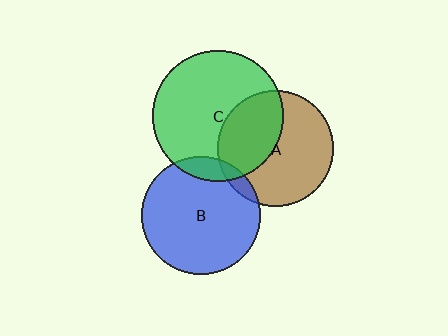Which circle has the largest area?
Circle C (green).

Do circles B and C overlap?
Yes.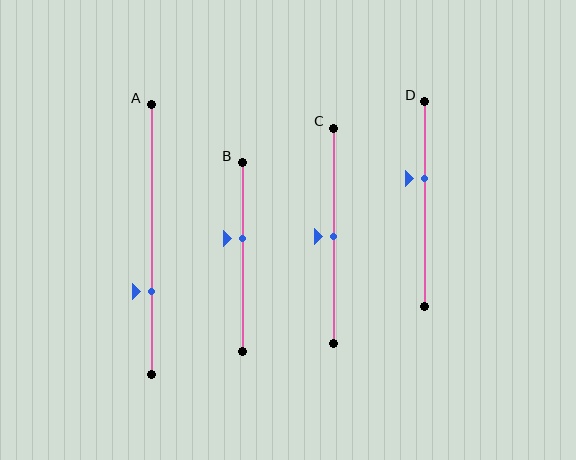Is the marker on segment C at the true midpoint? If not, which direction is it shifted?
Yes, the marker on segment C is at the true midpoint.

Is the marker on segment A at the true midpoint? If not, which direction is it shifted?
No, the marker on segment A is shifted downward by about 19% of the segment length.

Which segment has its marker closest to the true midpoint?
Segment C has its marker closest to the true midpoint.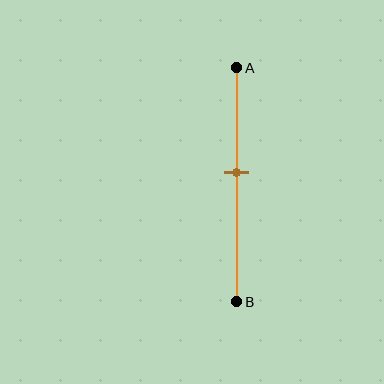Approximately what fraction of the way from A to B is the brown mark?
The brown mark is approximately 45% of the way from A to B.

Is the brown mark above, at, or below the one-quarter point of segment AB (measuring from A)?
The brown mark is below the one-quarter point of segment AB.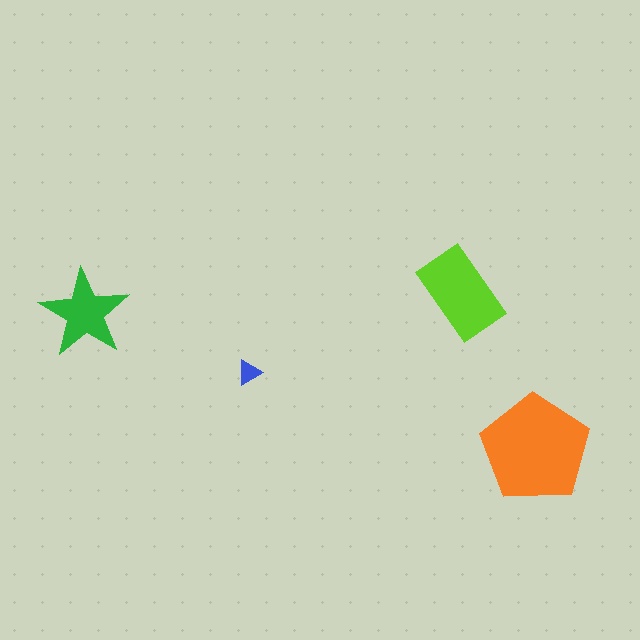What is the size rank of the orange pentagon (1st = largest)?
1st.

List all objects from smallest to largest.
The blue triangle, the green star, the lime rectangle, the orange pentagon.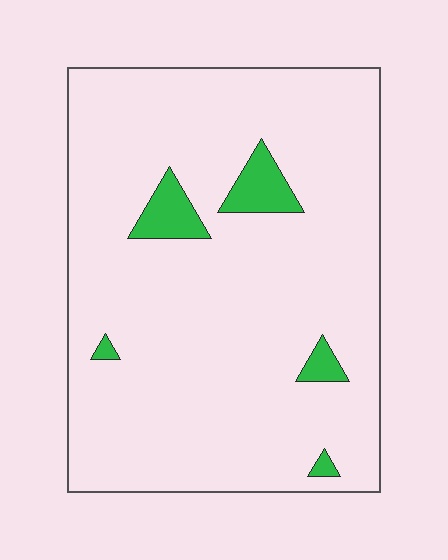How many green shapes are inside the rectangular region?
5.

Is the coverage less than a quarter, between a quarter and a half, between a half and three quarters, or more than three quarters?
Less than a quarter.